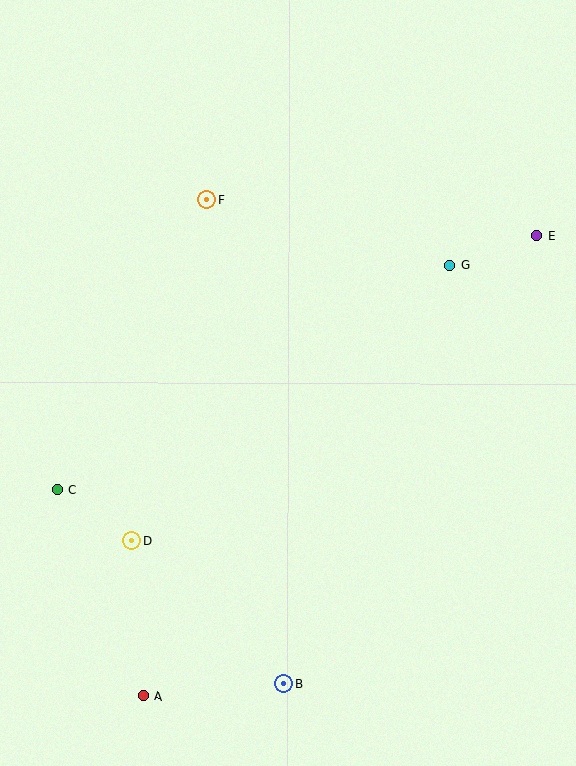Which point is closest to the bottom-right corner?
Point B is closest to the bottom-right corner.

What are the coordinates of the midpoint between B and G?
The midpoint between B and G is at (367, 474).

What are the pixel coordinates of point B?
Point B is at (284, 684).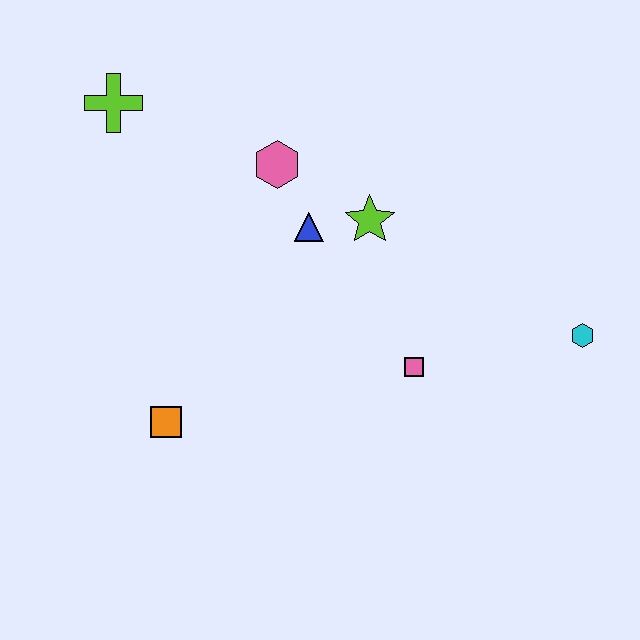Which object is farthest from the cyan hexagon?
The lime cross is farthest from the cyan hexagon.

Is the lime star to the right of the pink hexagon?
Yes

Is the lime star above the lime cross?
No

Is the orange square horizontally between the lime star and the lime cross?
Yes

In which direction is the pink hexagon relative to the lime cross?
The pink hexagon is to the right of the lime cross.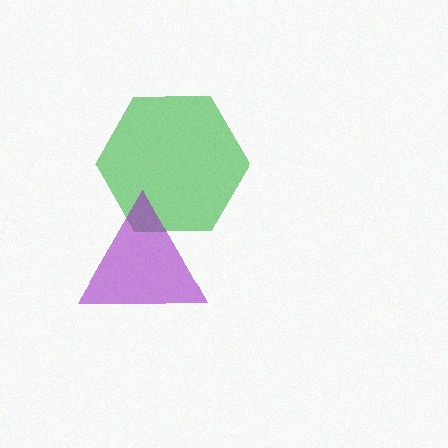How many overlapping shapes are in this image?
There are 2 overlapping shapes in the image.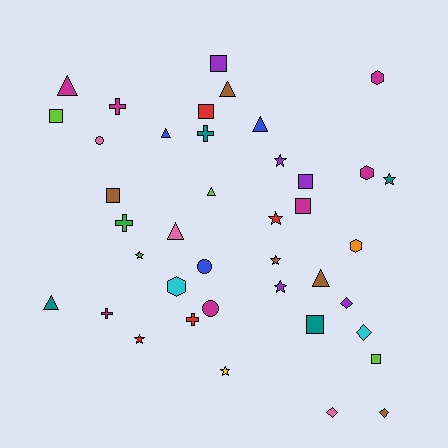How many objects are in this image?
There are 40 objects.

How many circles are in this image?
There are 3 circles.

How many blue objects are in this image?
There are 3 blue objects.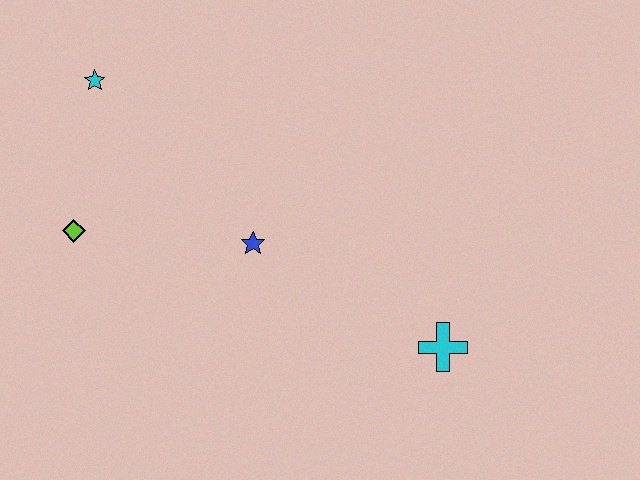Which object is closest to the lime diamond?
The cyan star is closest to the lime diamond.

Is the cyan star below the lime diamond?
No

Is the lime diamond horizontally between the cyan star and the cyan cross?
No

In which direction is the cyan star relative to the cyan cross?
The cyan star is to the left of the cyan cross.